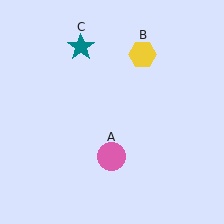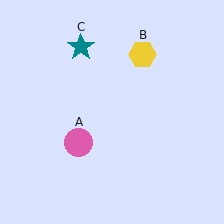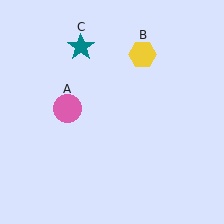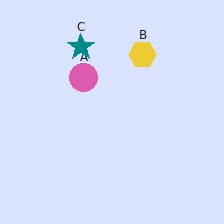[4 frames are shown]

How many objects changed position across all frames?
1 object changed position: pink circle (object A).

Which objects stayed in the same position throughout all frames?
Yellow hexagon (object B) and teal star (object C) remained stationary.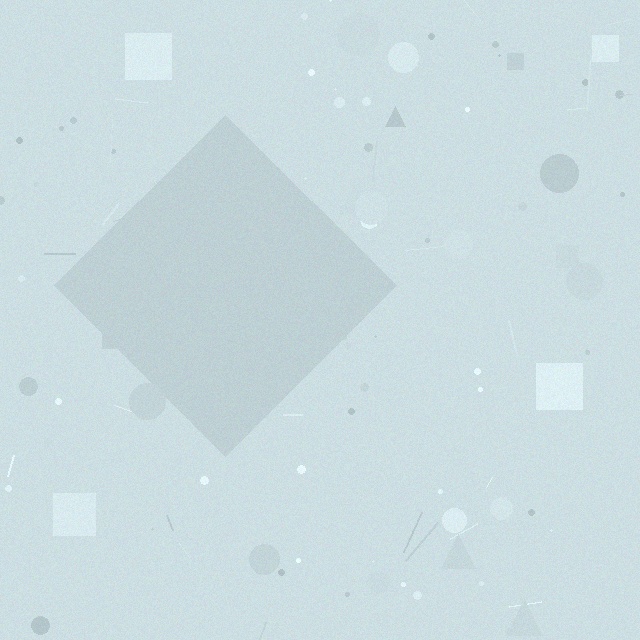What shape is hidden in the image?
A diamond is hidden in the image.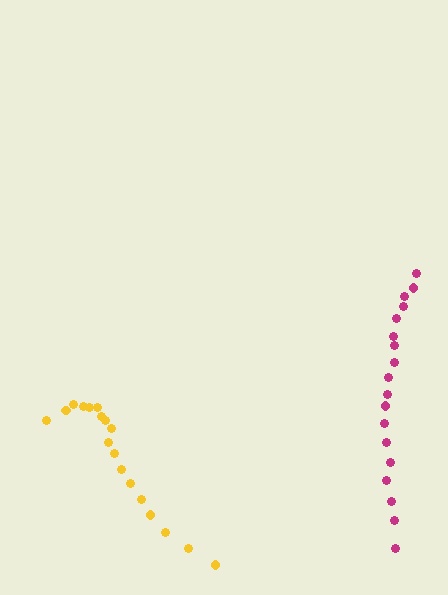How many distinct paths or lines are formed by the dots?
There are 2 distinct paths.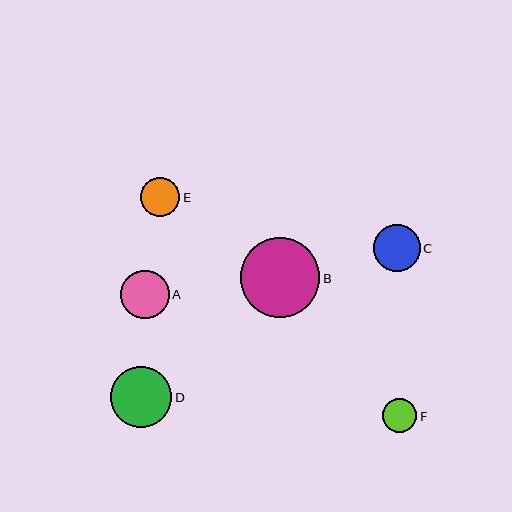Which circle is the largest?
Circle B is the largest with a size of approximately 79 pixels.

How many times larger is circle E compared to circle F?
Circle E is approximately 1.2 times the size of circle F.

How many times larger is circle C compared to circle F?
Circle C is approximately 1.4 times the size of circle F.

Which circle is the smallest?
Circle F is the smallest with a size of approximately 34 pixels.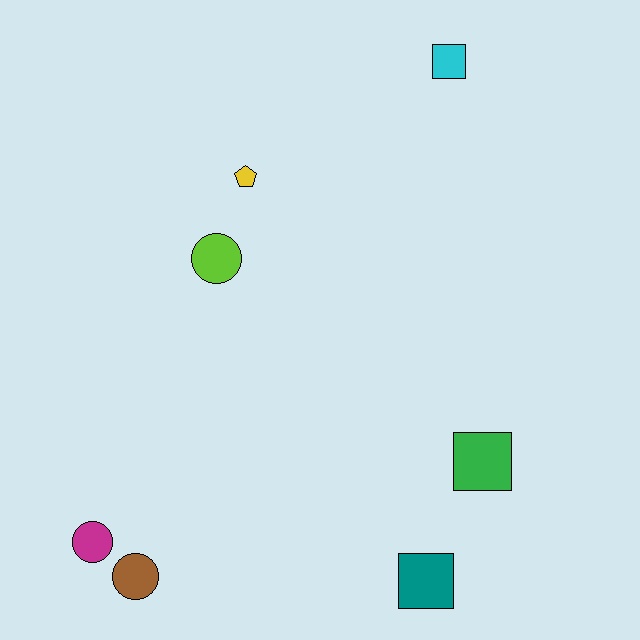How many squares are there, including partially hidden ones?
There are 3 squares.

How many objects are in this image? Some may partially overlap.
There are 7 objects.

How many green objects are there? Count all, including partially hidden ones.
There is 1 green object.